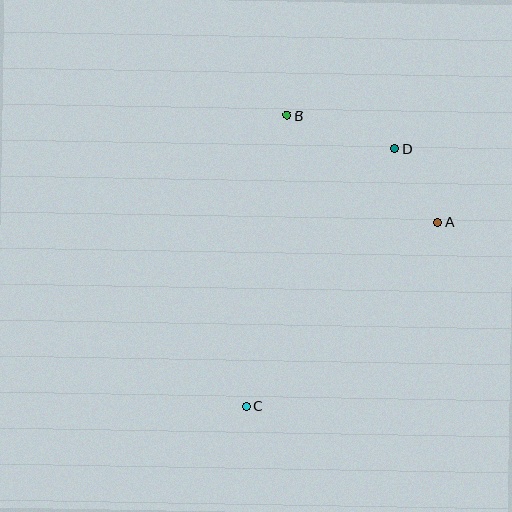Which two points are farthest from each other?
Points C and D are farthest from each other.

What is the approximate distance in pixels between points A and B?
The distance between A and B is approximately 184 pixels.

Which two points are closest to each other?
Points A and D are closest to each other.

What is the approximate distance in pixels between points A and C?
The distance between A and C is approximately 265 pixels.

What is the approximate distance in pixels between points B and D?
The distance between B and D is approximately 112 pixels.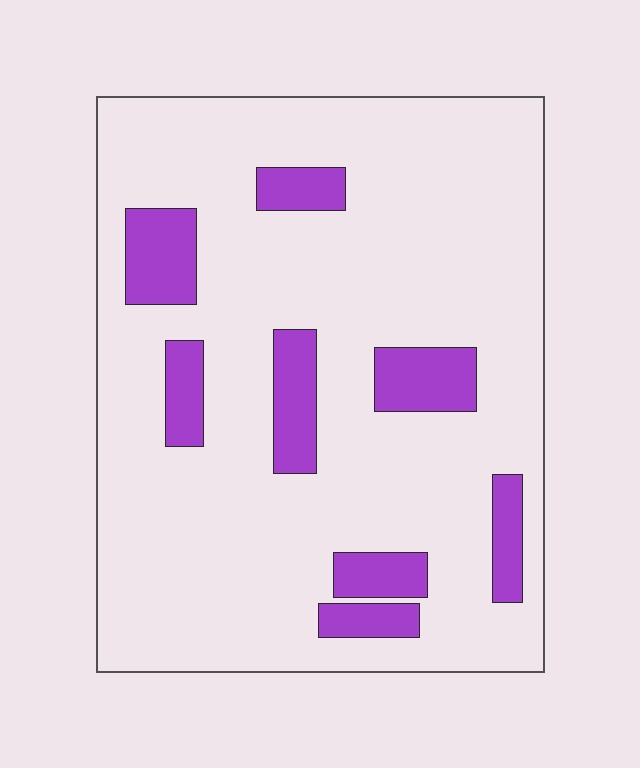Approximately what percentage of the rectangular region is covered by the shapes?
Approximately 15%.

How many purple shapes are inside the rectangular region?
8.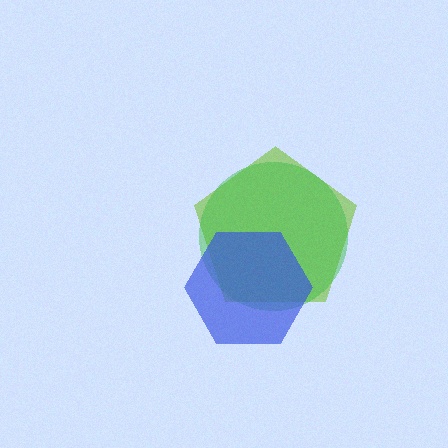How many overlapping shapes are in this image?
There are 3 overlapping shapes in the image.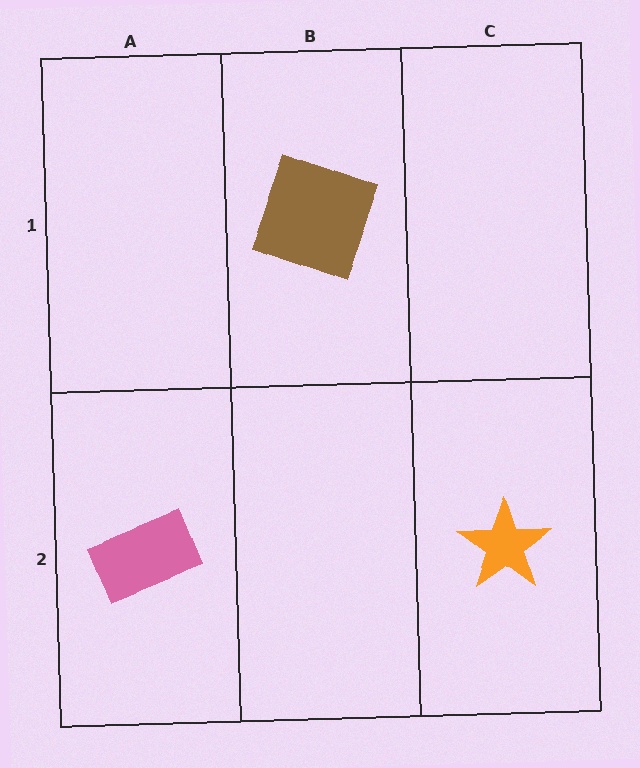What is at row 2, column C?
An orange star.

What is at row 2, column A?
A pink rectangle.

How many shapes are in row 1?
1 shape.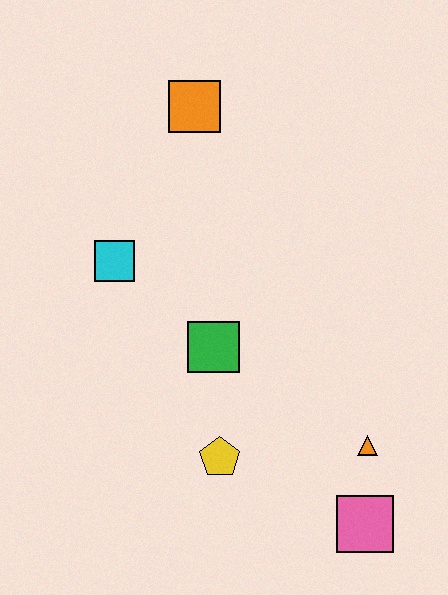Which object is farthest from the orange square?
The pink square is farthest from the orange square.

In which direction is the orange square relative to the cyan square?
The orange square is above the cyan square.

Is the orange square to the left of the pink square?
Yes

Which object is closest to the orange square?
The cyan square is closest to the orange square.